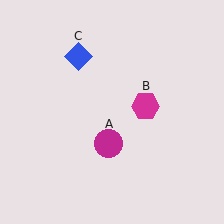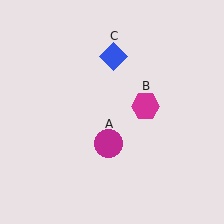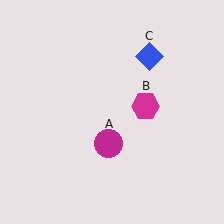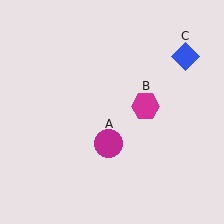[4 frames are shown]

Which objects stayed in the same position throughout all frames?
Magenta circle (object A) and magenta hexagon (object B) remained stationary.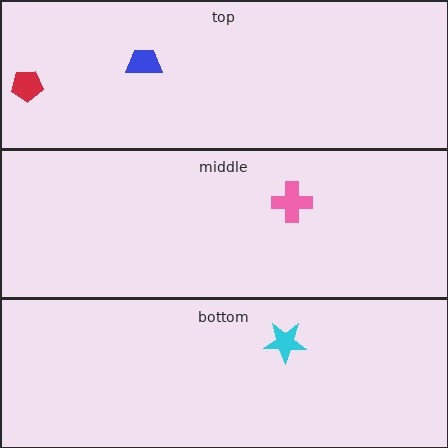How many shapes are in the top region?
2.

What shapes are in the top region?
The blue trapezoid, the red pentagon.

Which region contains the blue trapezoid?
The top region.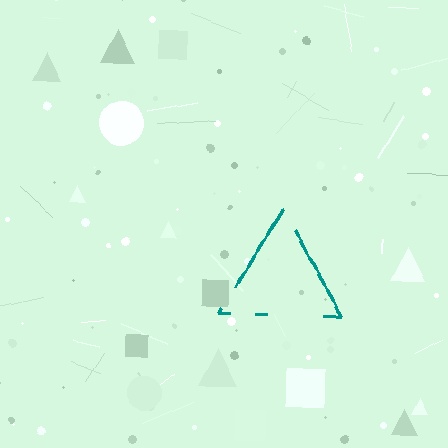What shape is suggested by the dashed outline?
The dashed outline suggests a triangle.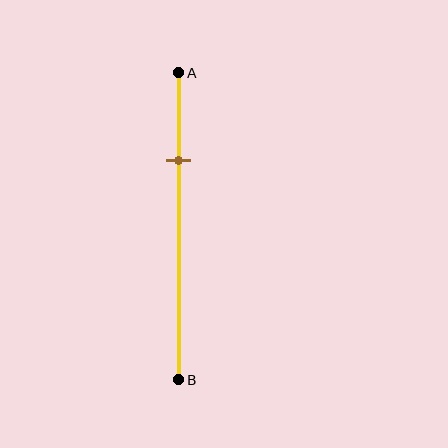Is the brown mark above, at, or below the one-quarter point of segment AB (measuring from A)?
The brown mark is below the one-quarter point of segment AB.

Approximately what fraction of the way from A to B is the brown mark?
The brown mark is approximately 30% of the way from A to B.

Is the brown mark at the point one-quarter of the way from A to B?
No, the mark is at about 30% from A, not at the 25% one-quarter point.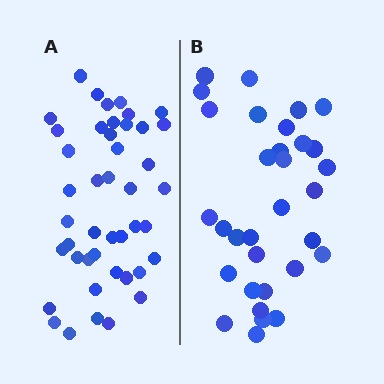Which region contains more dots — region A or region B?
Region A (the left region) has more dots.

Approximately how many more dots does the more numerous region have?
Region A has roughly 12 or so more dots than region B.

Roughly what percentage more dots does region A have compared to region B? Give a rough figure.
About 40% more.